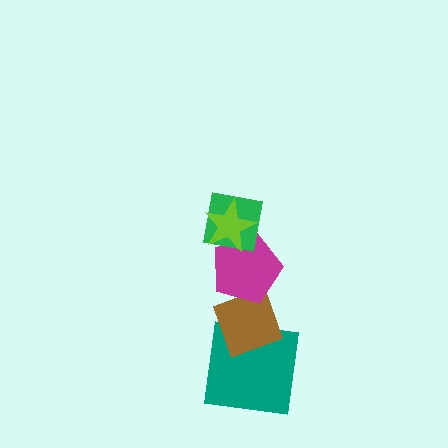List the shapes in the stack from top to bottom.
From top to bottom: the lime star, the green square, the magenta pentagon, the brown diamond, the teal square.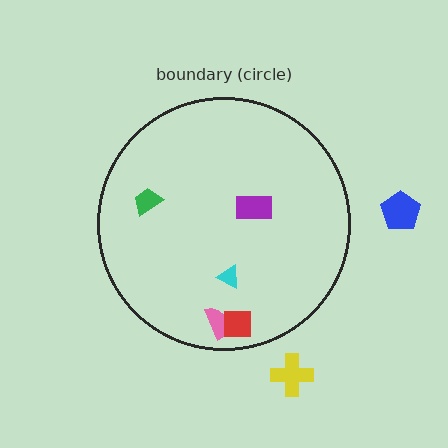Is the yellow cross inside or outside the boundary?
Outside.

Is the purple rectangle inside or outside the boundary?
Inside.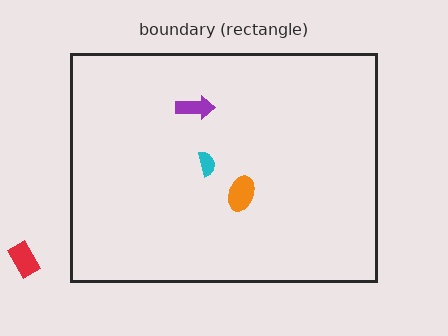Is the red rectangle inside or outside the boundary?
Outside.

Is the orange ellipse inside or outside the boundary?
Inside.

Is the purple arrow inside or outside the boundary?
Inside.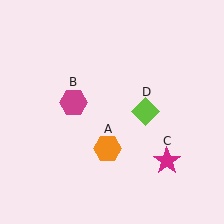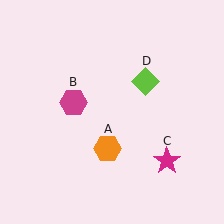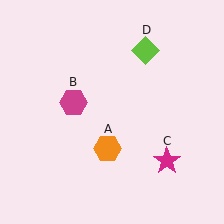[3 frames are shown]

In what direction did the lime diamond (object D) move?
The lime diamond (object D) moved up.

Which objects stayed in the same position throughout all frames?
Orange hexagon (object A) and magenta hexagon (object B) and magenta star (object C) remained stationary.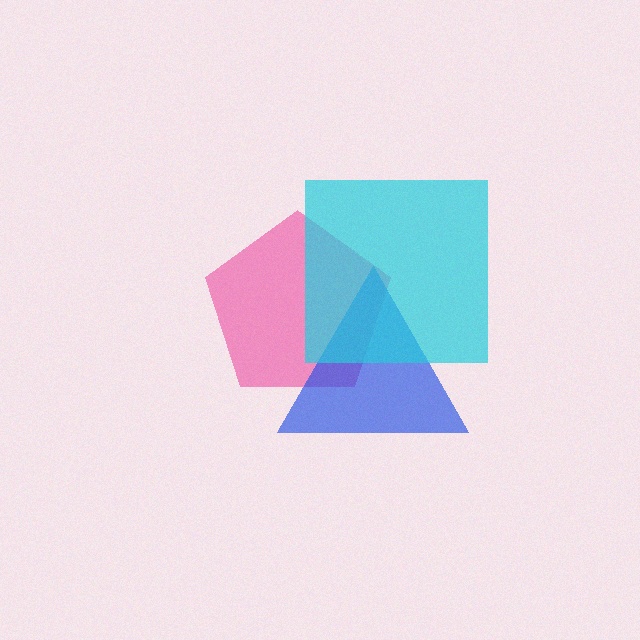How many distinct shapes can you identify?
There are 3 distinct shapes: a pink pentagon, a blue triangle, a cyan square.